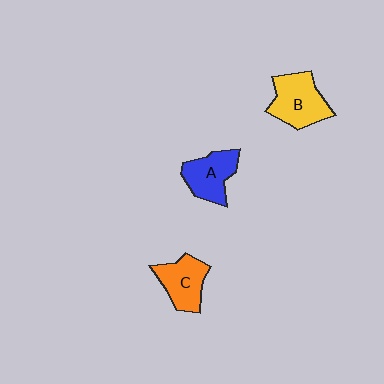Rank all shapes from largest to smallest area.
From largest to smallest: B (yellow), A (blue), C (orange).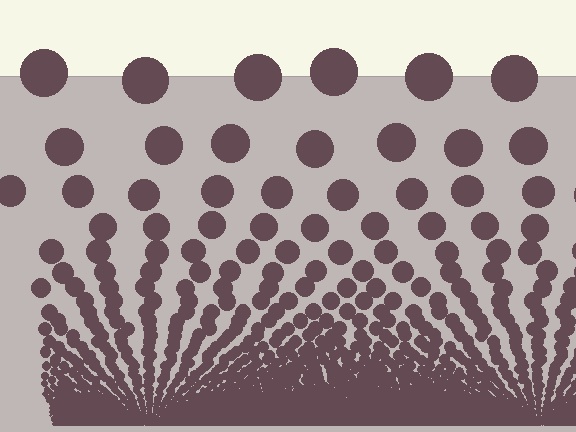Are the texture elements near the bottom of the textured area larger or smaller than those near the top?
Smaller. The gradient is inverted — elements near the bottom are smaller and denser.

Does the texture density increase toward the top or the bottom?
Density increases toward the bottom.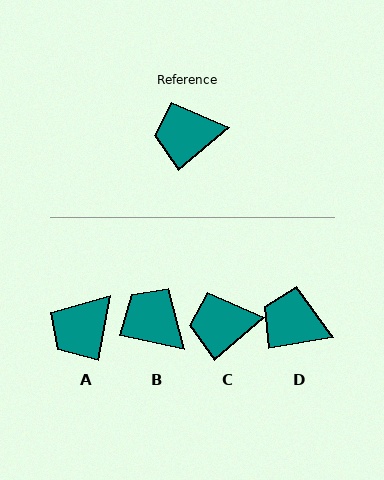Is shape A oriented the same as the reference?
No, it is off by about 39 degrees.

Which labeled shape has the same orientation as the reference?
C.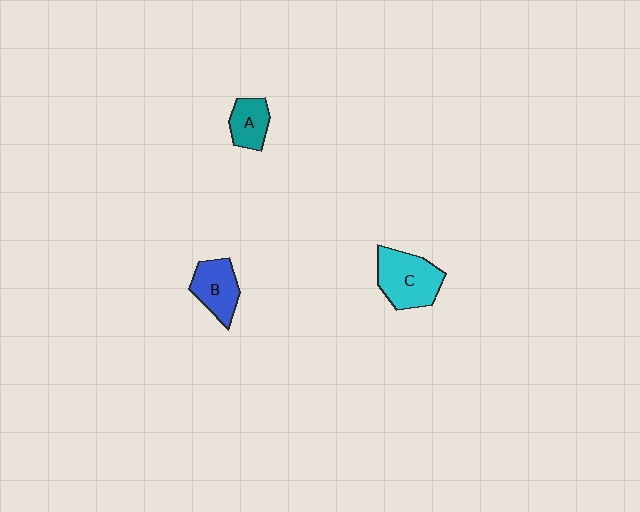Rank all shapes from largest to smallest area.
From largest to smallest: C (cyan), B (blue), A (teal).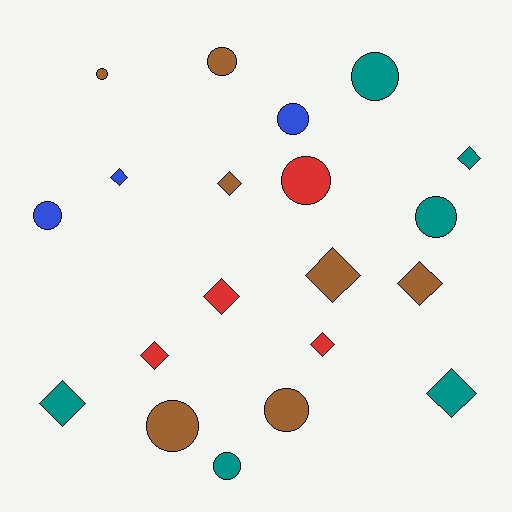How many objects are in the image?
There are 20 objects.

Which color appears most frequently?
Brown, with 7 objects.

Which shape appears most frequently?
Circle, with 10 objects.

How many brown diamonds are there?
There are 3 brown diamonds.